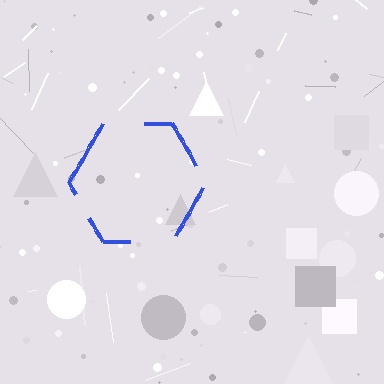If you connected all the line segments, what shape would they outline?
They would outline a hexagon.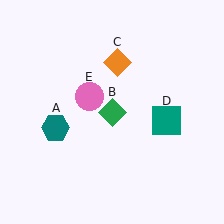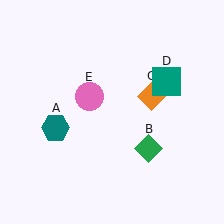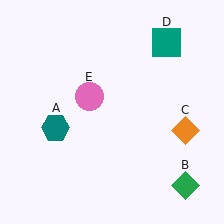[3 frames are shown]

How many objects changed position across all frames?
3 objects changed position: green diamond (object B), orange diamond (object C), teal square (object D).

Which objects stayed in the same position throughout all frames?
Teal hexagon (object A) and pink circle (object E) remained stationary.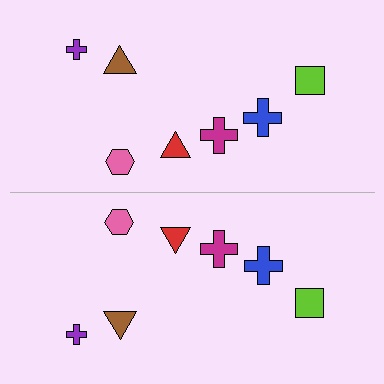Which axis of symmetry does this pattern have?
The pattern has a horizontal axis of symmetry running through the center of the image.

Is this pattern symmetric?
Yes, this pattern has bilateral (reflection) symmetry.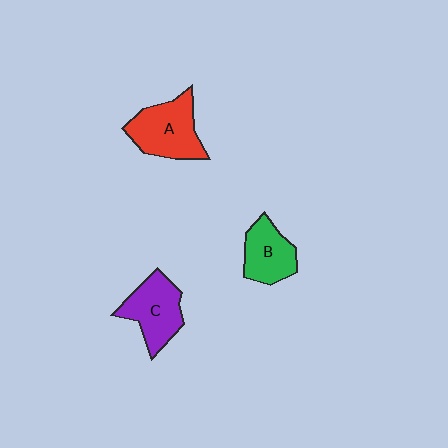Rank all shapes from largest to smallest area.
From largest to smallest: A (red), C (purple), B (green).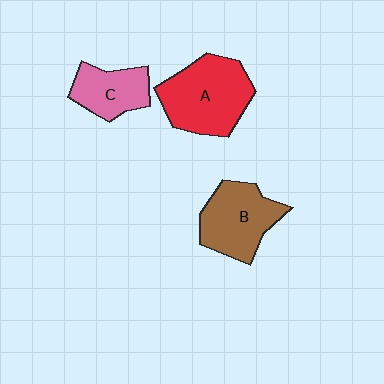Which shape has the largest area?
Shape A (red).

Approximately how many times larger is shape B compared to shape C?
Approximately 1.4 times.